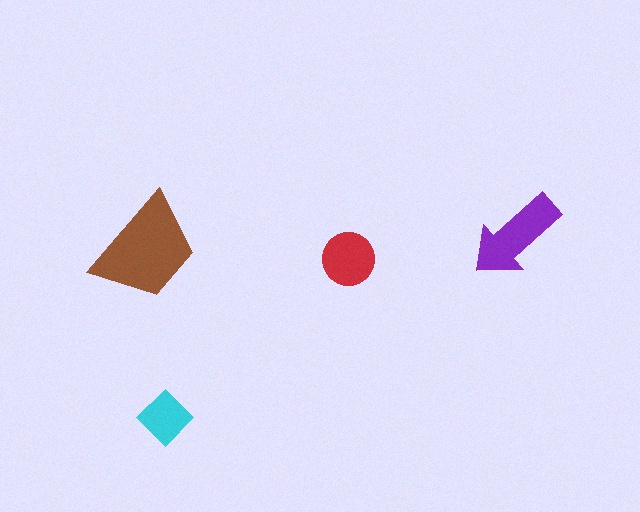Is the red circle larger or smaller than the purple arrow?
Smaller.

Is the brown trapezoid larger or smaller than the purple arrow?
Larger.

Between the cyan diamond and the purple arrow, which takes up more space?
The purple arrow.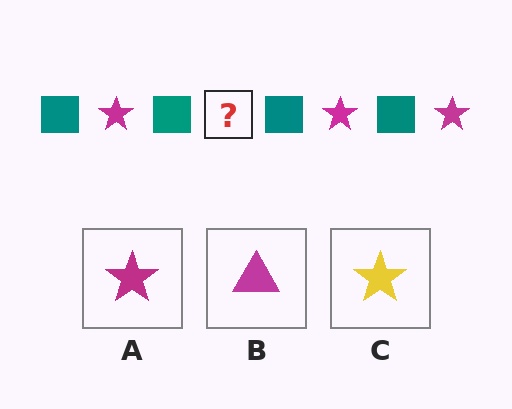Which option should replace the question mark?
Option A.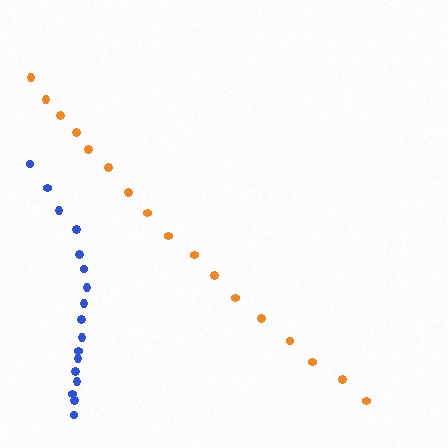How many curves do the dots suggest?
There are 2 distinct paths.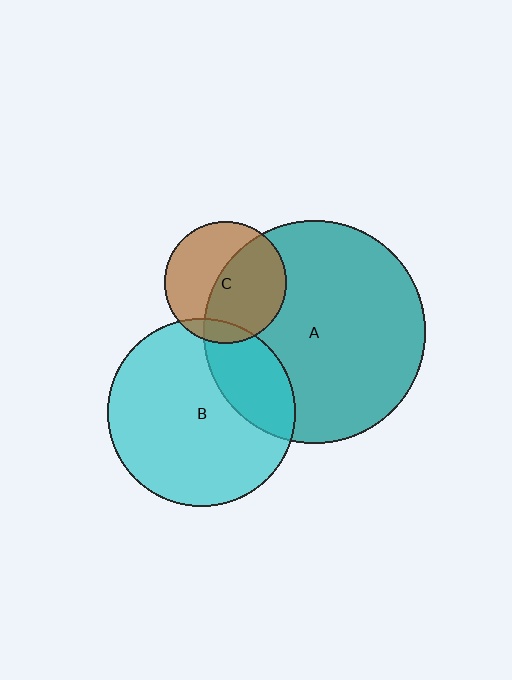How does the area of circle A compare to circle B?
Approximately 1.4 times.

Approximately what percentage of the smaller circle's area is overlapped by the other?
Approximately 25%.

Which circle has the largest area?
Circle A (teal).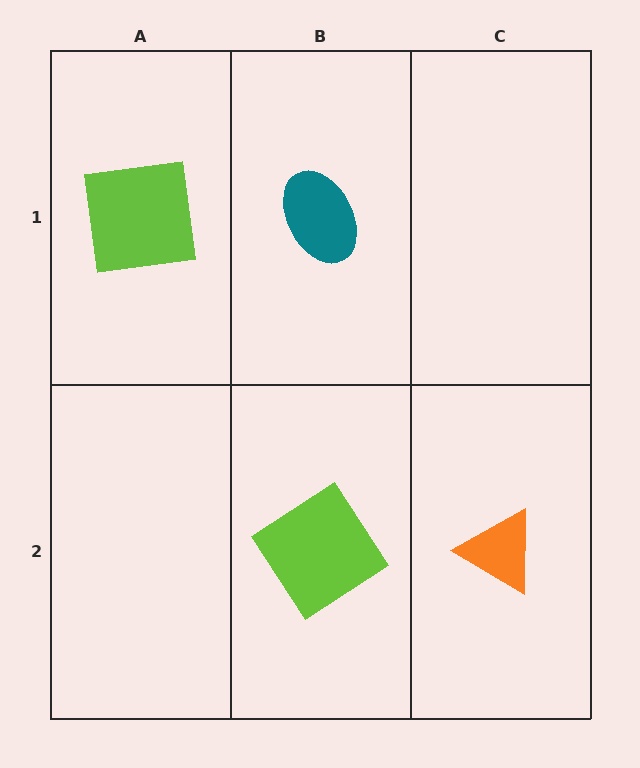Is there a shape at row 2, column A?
No, that cell is empty.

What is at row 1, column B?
A teal ellipse.